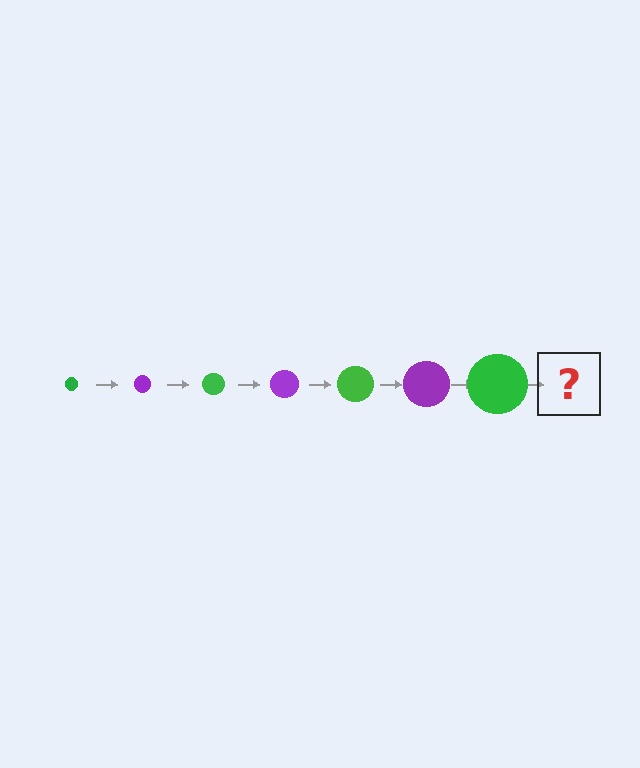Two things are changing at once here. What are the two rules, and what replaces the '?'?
The two rules are that the circle grows larger each step and the color cycles through green and purple. The '?' should be a purple circle, larger than the previous one.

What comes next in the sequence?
The next element should be a purple circle, larger than the previous one.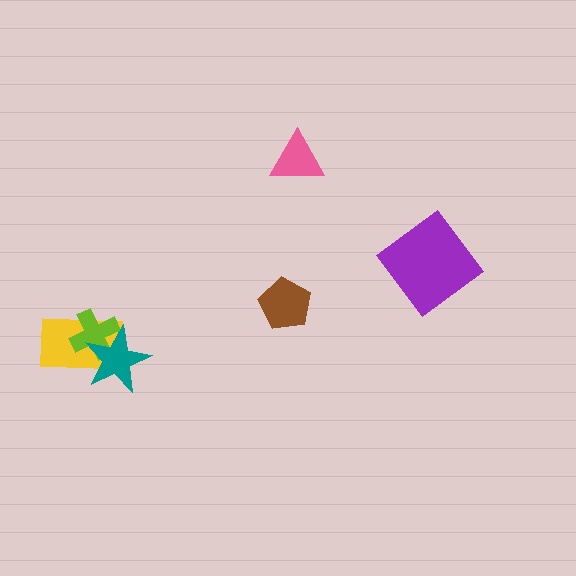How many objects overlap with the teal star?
2 objects overlap with the teal star.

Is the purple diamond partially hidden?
No, no other shape covers it.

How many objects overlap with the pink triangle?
0 objects overlap with the pink triangle.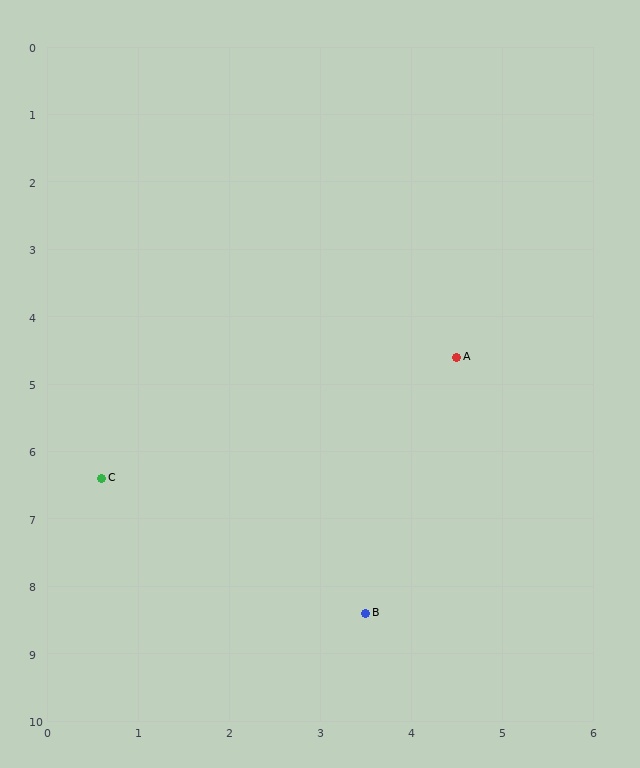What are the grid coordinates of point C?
Point C is at approximately (0.6, 6.4).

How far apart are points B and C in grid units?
Points B and C are about 3.5 grid units apart.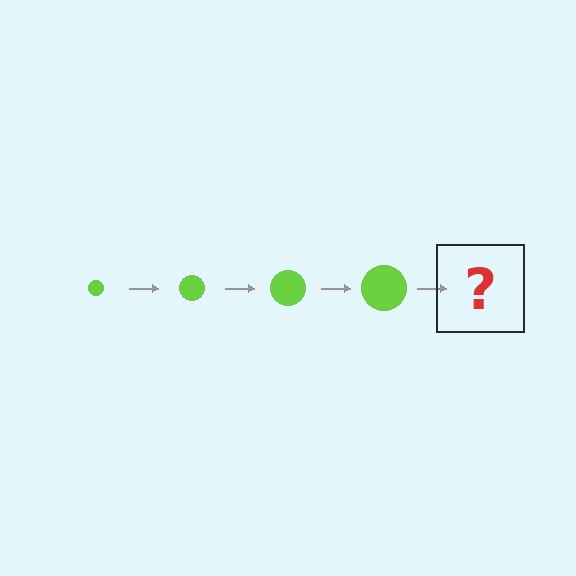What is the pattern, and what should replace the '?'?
The pattern is that the circle gets progressively larger each step. The '?' should be a lime circle, larger than the previous one.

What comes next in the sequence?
The next element should be a lime circle, larger than the previous one.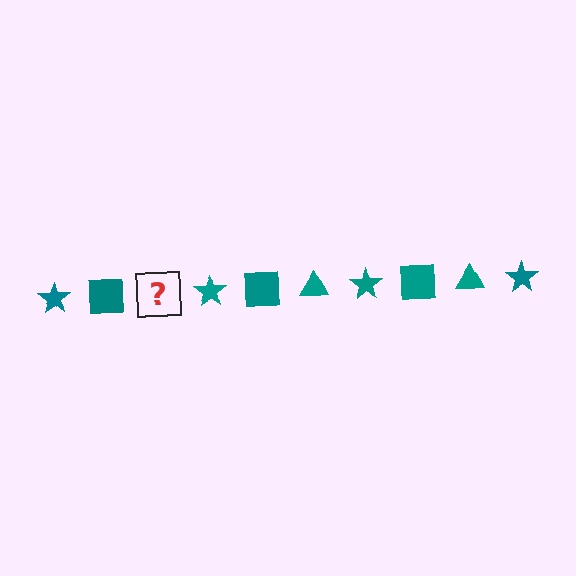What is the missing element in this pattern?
The missing element is a teal triangle.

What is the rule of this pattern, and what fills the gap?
The rule is that the pattern cycles through star, square, triangle shapes in teal. The gap should be filled with a teal triangle.